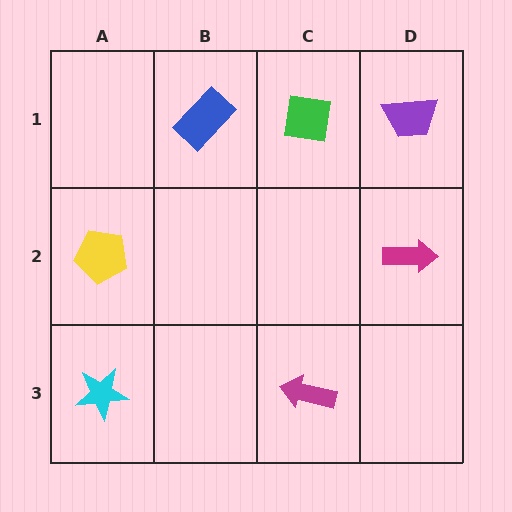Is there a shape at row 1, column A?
No, that cell is empty.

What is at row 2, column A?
A yellow pentagon.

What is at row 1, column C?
A green square.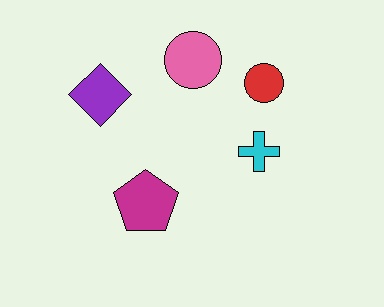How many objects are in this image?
There are 5 objects.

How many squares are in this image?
There are no squares.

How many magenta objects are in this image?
There is 1 magenta object.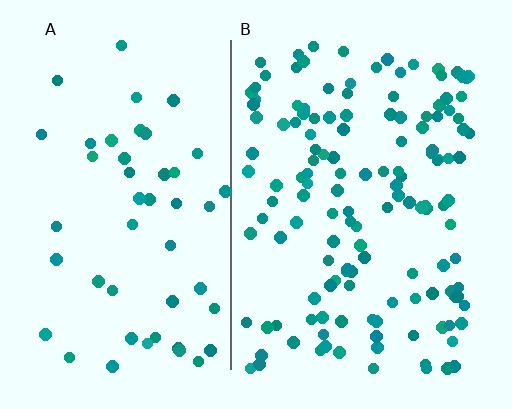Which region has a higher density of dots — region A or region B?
B (the right).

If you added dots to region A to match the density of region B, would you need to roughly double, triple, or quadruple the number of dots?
Approximately triple.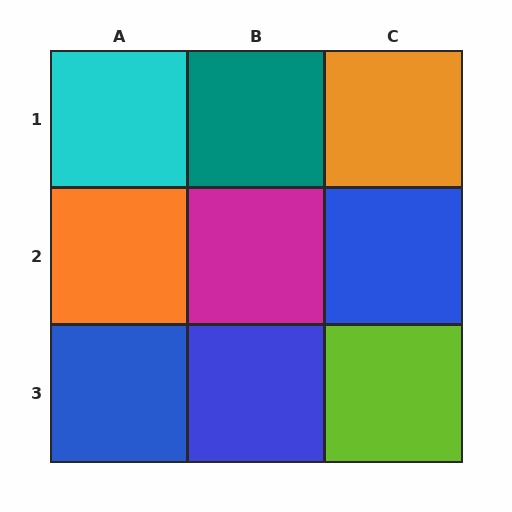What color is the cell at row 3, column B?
Blue.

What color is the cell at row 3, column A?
Blue.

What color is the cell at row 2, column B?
Magenta.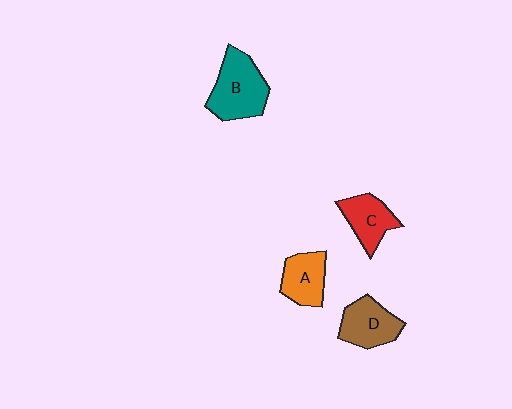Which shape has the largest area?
Shape B (teal).